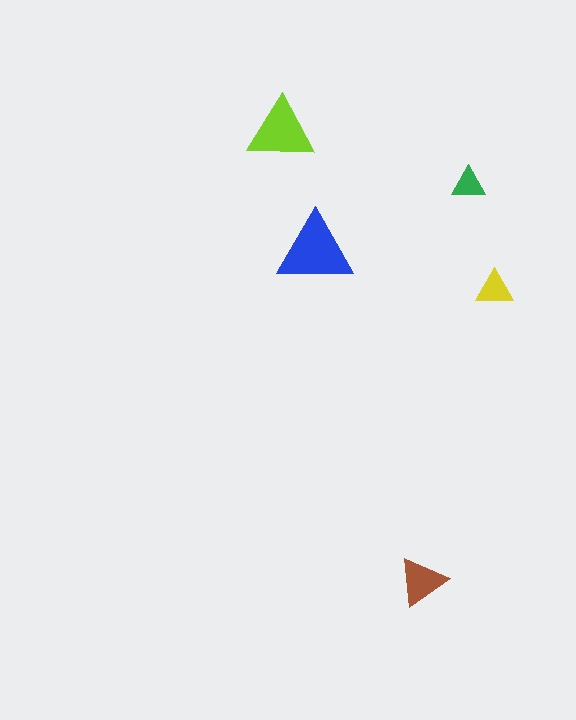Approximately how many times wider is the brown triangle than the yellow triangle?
About 1.5 times wider.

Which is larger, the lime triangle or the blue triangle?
The blue one.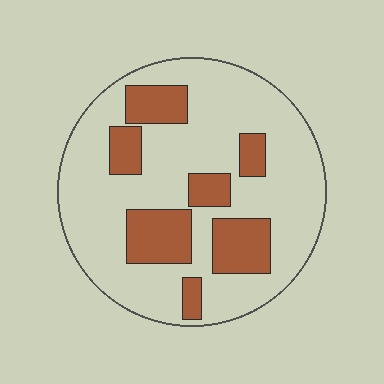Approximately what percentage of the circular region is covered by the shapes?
Approximately 25%.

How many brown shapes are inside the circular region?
7.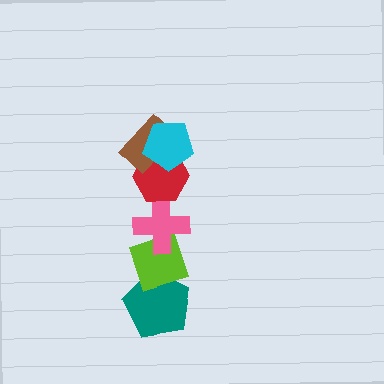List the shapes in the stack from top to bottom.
From top to bottom: the cyan pentagon, the brown rectangle, the red hexagon, the pink cross, the lime diamond, the teal pentagon.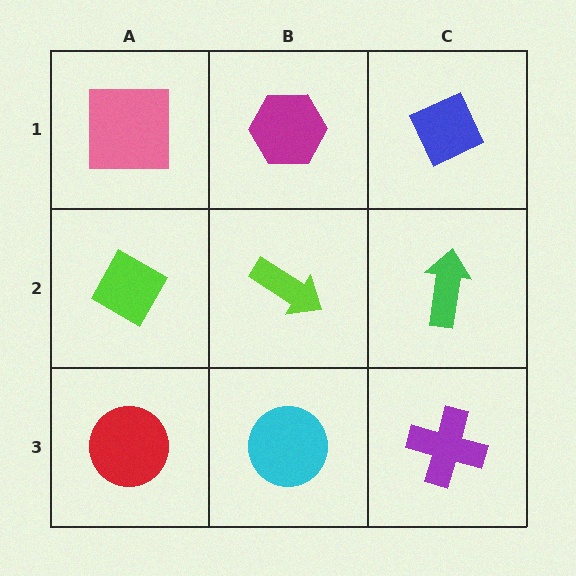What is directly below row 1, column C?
A green arrow.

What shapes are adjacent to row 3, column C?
A green arrow (row 2, column C), a cyan circle (row 3, column B).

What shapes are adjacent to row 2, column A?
A pink square (row 1, column A), a red circle (row 3, column A), a lime arrow (row 2, column B).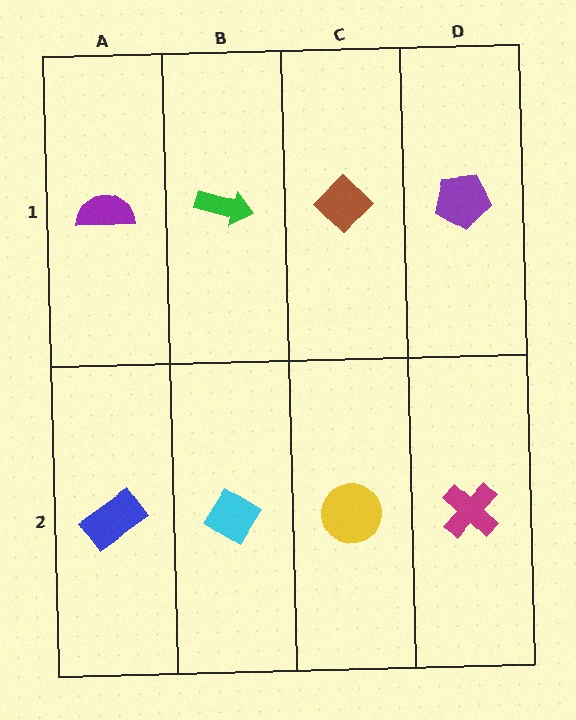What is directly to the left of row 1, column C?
A green arrow.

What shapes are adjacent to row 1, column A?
A blue rectangle (row 2, column A), a green arrow (row 1, column B).